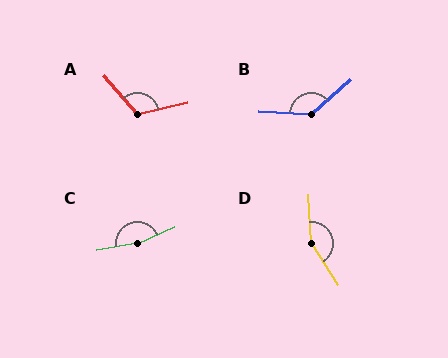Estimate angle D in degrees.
Approximately 150 degrees.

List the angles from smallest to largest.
A (117°), B (135°), D (150°), C (165°).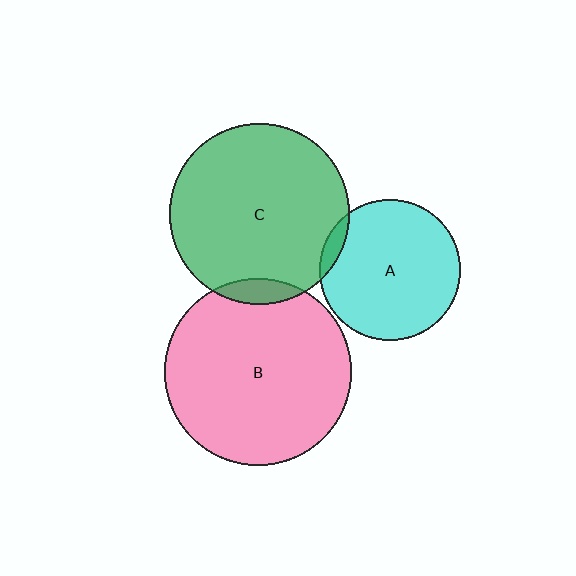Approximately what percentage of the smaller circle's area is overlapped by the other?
Approximately 5%.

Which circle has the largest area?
Circle B (pink).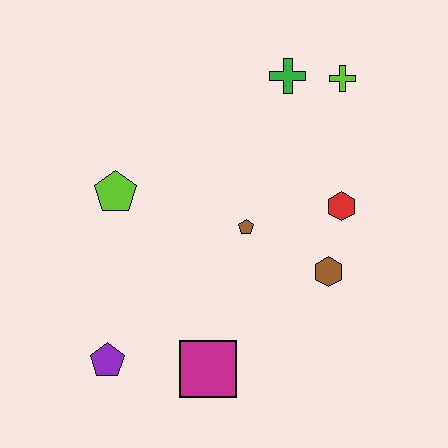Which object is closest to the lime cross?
The green cross is closest to the lime cross.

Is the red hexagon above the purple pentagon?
Yes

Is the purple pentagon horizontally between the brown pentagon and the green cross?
No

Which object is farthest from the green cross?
The purple pentagon is farthest from the green cross.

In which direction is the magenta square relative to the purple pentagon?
The magenta square is to the right of the purple pentagon.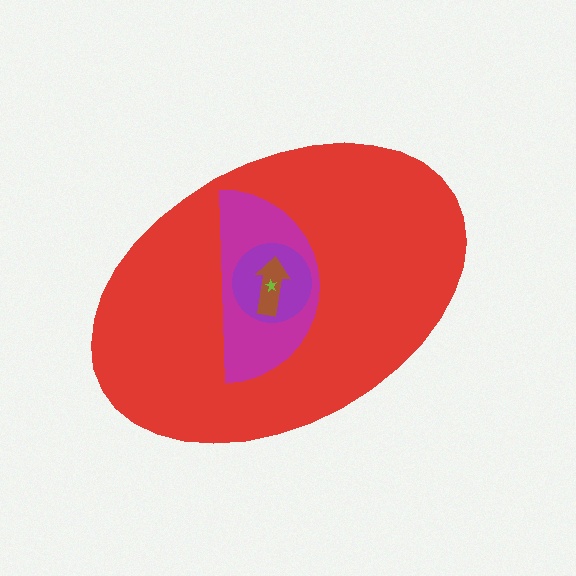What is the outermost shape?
The red ellipse.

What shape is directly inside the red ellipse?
The magenta semicircle.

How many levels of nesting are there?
5.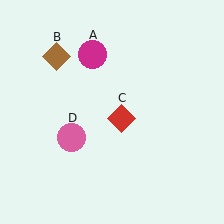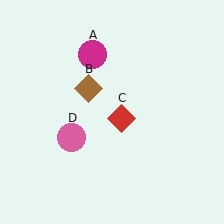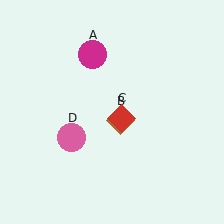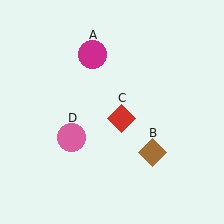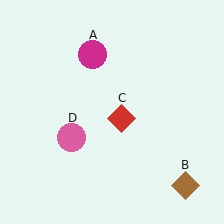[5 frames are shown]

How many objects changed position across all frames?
1 object changed position: brown diamond (object B).